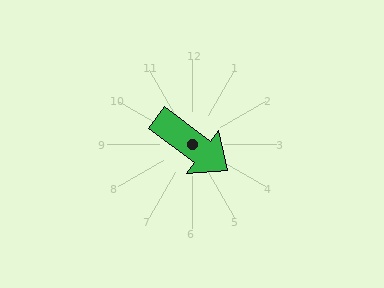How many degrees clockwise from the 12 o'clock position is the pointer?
Approximately 127 degrees.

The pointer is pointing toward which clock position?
Roughly 4 o'clock.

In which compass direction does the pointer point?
Southeast.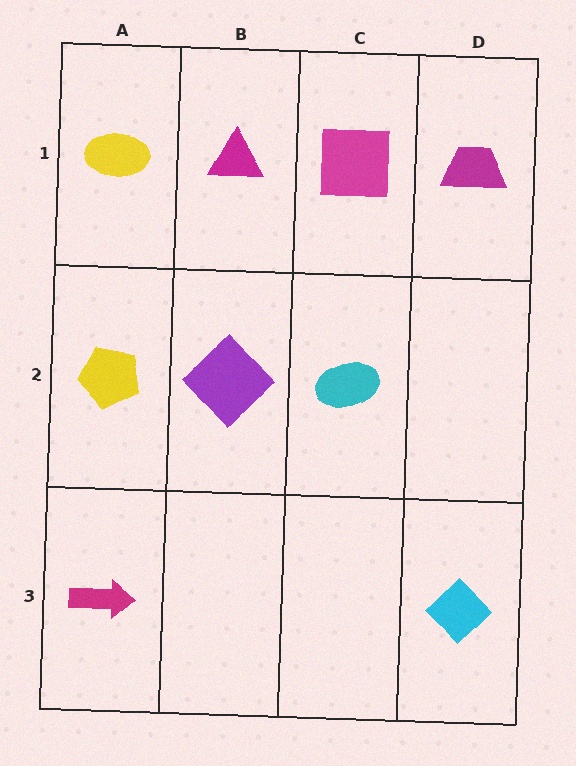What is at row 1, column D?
A magenta trapezoid.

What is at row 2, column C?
A cyan ellipse.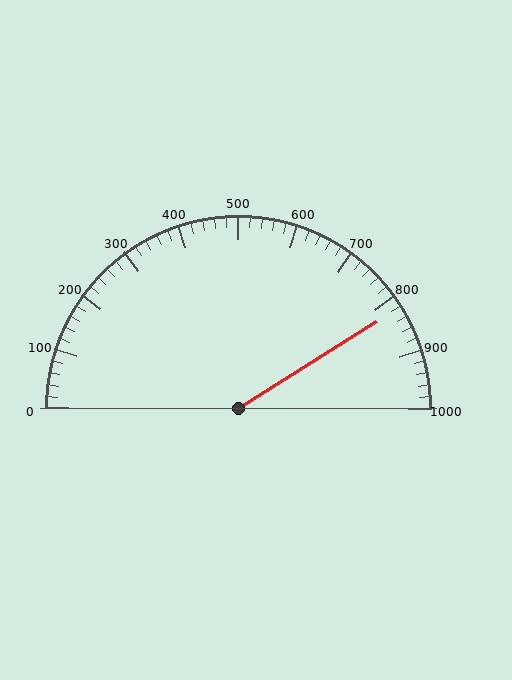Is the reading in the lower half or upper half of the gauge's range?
The reading is in the upper half of the range (0 to 1000).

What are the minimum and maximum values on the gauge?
The gauge ranges from 0 to 1000.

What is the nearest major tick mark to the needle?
The nearest major tick mark is 800.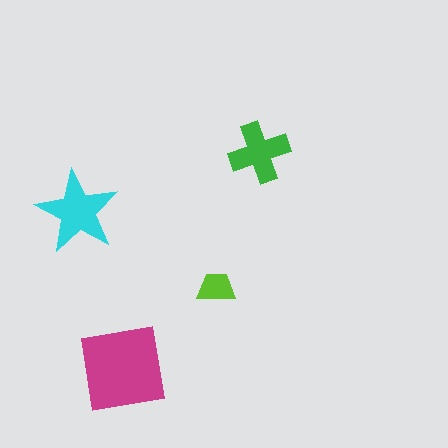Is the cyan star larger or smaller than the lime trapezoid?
Larger.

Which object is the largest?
The magenta square.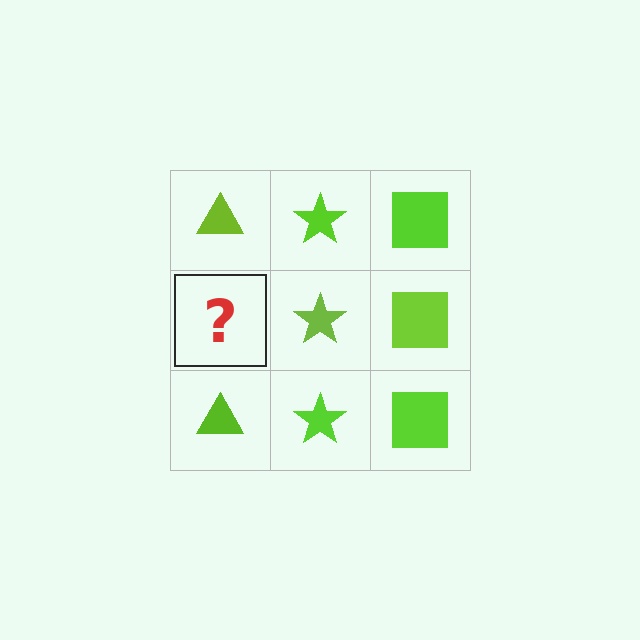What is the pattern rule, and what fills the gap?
The rule is that each column has a consistent shape. The gap should be filled with a lime triangle.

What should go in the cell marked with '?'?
The missing cell should contain a lime triangle.